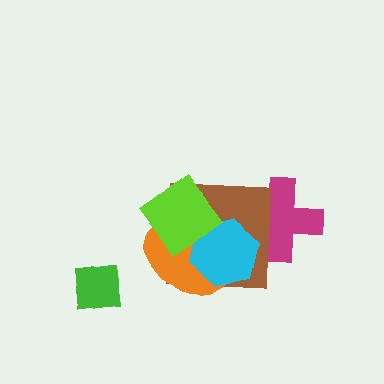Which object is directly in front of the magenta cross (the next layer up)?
The brown square is directly in front of the magenta cross.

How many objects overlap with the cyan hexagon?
4 objects overlap with the cyan hexagon.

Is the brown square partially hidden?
Yes, it is partially covered by another shape.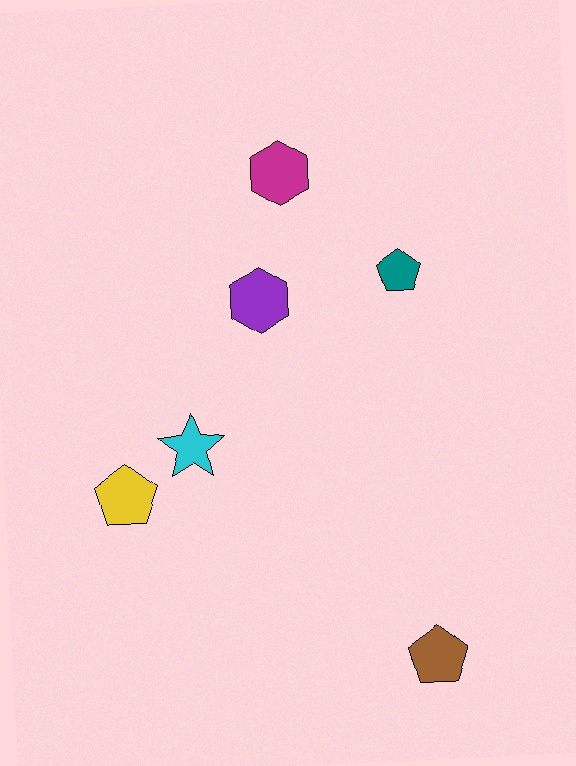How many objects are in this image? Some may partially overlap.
There are 6 objects.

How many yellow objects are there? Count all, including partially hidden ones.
There is 1 yellow object.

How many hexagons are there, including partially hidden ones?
There are 2 hexagons.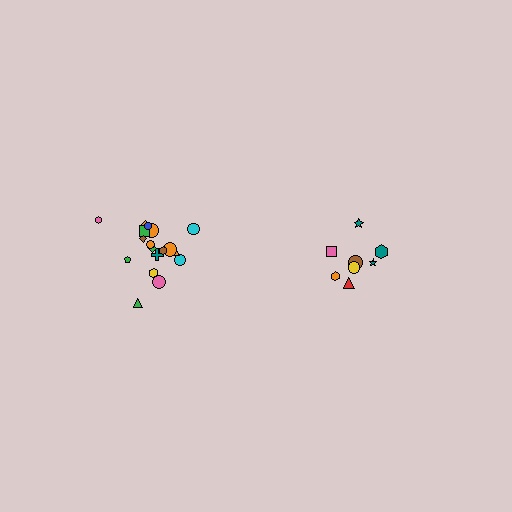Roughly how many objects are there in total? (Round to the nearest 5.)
Roughly 25 objects in total.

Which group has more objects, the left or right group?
The left group.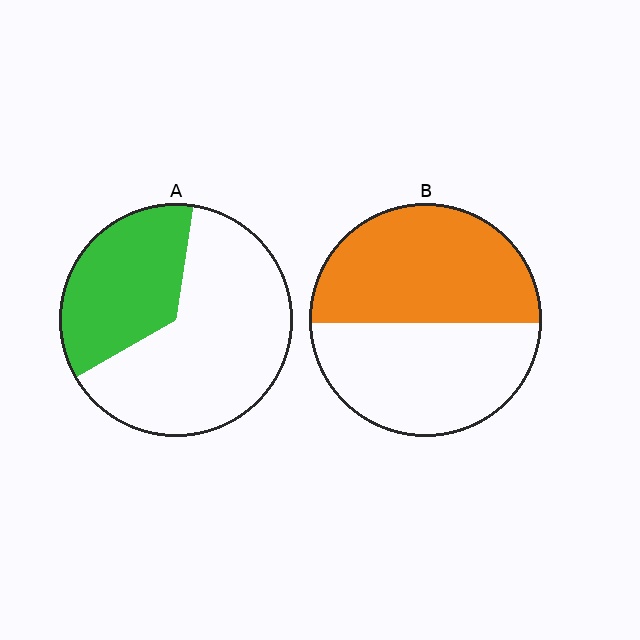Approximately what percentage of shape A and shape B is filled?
A is approximately 35% and B is approximately 50%.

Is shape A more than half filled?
No.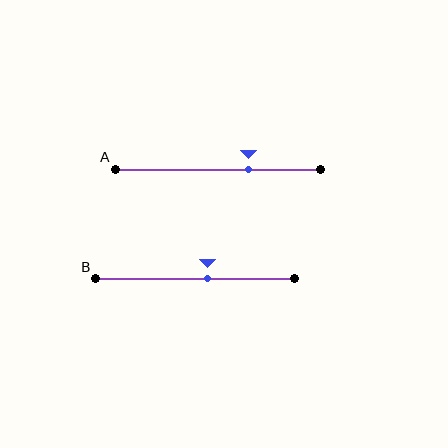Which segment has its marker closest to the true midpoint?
Segment B has its marker closest to the true midpoint.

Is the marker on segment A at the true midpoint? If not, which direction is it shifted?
No, the marker on segment A is shifted to the right by about 15% of the segment length.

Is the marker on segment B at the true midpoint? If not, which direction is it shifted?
No, the marker on segment B is shifted to the right by about 6% of the segment length.